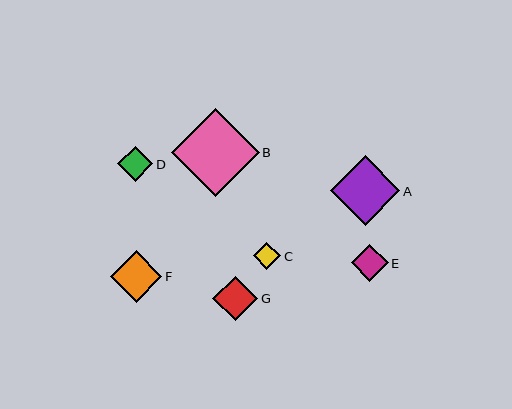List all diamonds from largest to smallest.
From largest to smallest: B, A, F, G, E, D, C.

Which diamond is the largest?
Diamond B is the largest with a size of approximately 88 pixels.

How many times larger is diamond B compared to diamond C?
Diamond B is approximately 3.2 times the size of diamond C.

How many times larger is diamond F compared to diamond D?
Diamond F is approximately 1.5 times the size of diamond D.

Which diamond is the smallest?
Diamond C is the smallest with a size of approximately 27 pixels.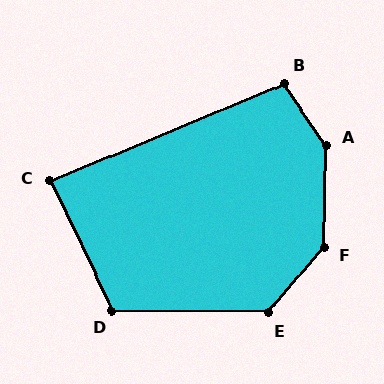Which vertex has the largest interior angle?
A, at approximately 144 degrees.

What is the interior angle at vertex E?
Approximately 129 degrees (obtuse).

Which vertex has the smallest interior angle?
C, at approximately 87 degrees.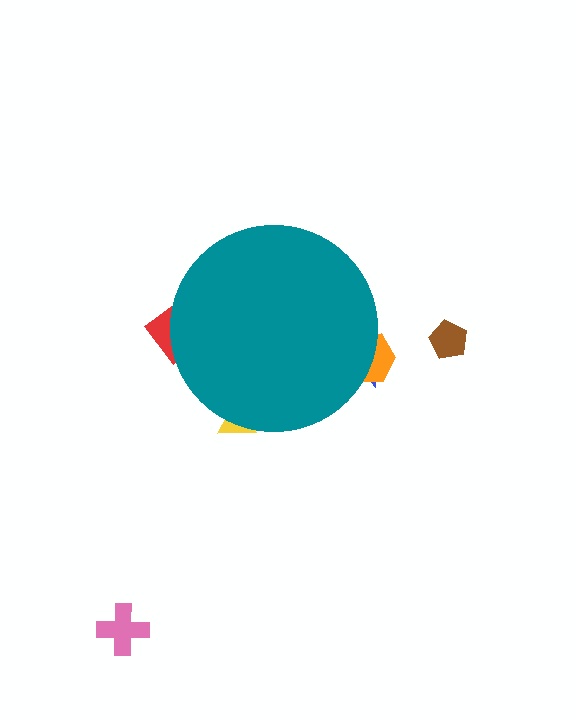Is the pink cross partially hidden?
No, the pink cross is fully visible.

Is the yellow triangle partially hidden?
Yes, the yellow triangle is partially hidden behind the teal circle.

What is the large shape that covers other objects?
A teal circle.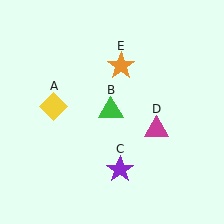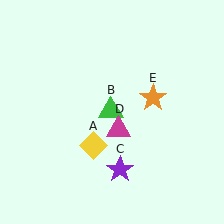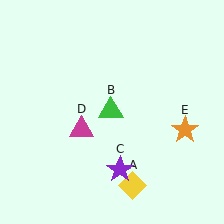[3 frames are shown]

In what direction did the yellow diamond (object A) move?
The yellow diamond (object A) moved down and to the right.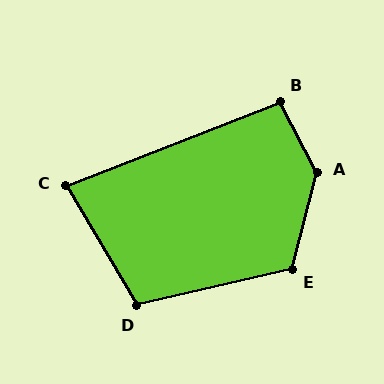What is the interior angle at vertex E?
Approximately 118 degrees (obtuse).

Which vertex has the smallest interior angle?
C, at approximately 81 degrees.